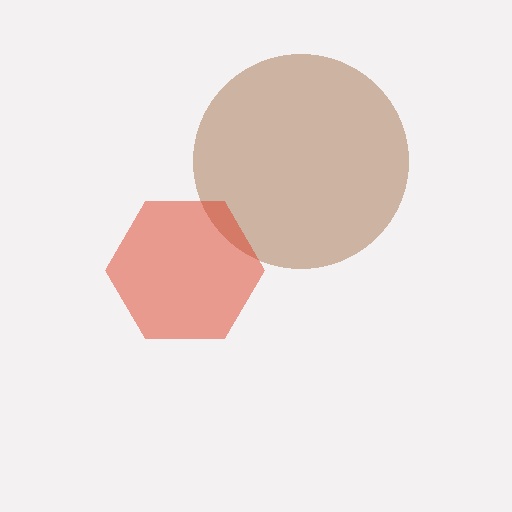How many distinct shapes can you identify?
There are 2 distinct shapes: a brown circle, a red hexagon.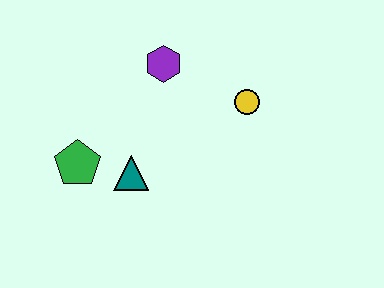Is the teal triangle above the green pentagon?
No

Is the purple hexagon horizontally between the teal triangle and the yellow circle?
Yes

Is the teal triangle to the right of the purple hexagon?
No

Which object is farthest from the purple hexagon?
The green pentagon is farthest from the purple hexagon.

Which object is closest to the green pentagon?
The teal triangle is closest to the green pentagon.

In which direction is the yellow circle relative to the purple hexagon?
The yellow circle is to the right of the purple hexagon.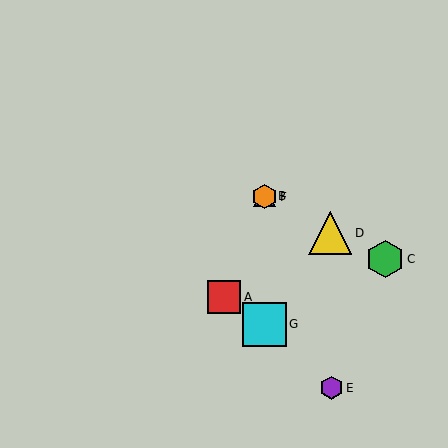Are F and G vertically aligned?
Yes, both are at x≈265.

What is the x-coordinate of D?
Object D is at x≈330.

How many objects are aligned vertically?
3 objects (B, F, G) are aligned vertically.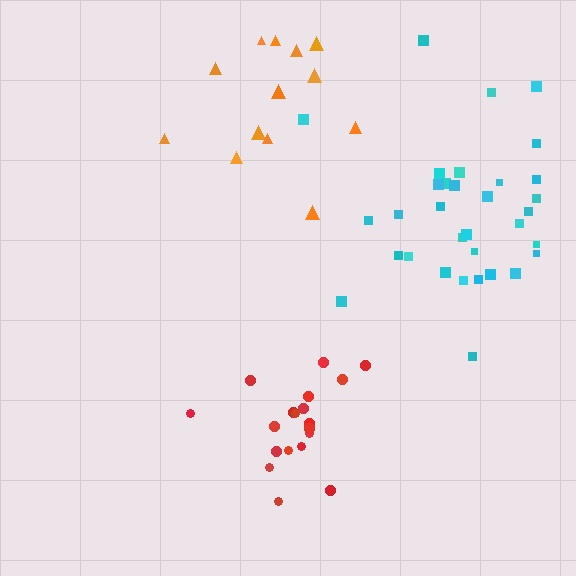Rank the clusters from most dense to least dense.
red, cyan, orange.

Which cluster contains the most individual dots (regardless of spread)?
Cyan (33).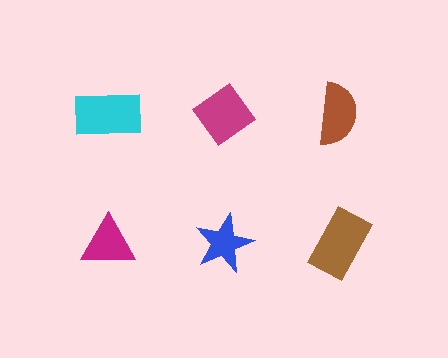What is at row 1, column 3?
A brown semicircle.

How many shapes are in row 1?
3 shapes.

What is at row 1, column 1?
A cyan rectangle.